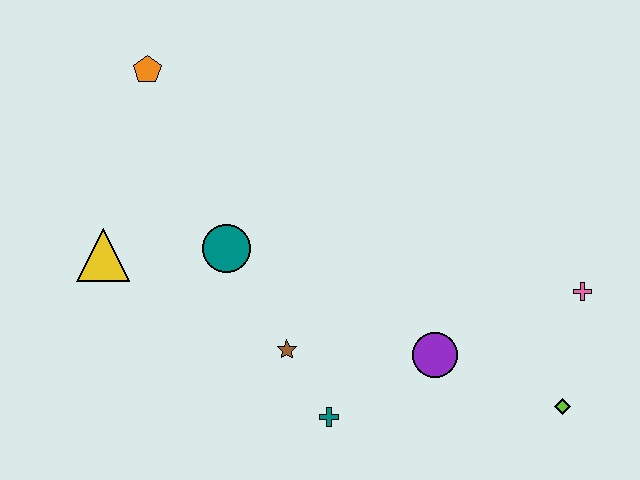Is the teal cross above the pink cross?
No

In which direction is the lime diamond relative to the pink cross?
The lime diamond is below the pink cross.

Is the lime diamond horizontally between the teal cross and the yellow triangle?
No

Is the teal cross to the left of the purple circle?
Yes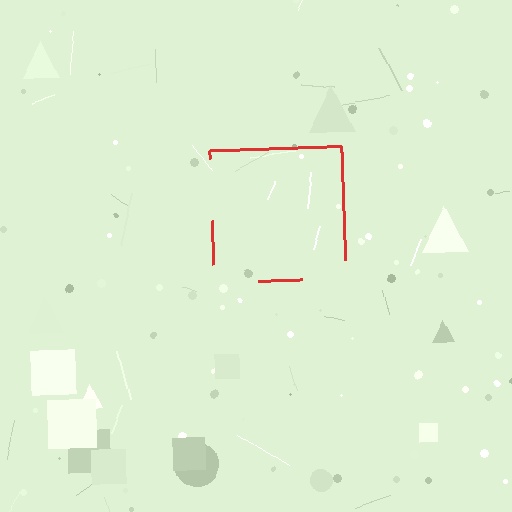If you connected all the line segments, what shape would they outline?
They would outline a square.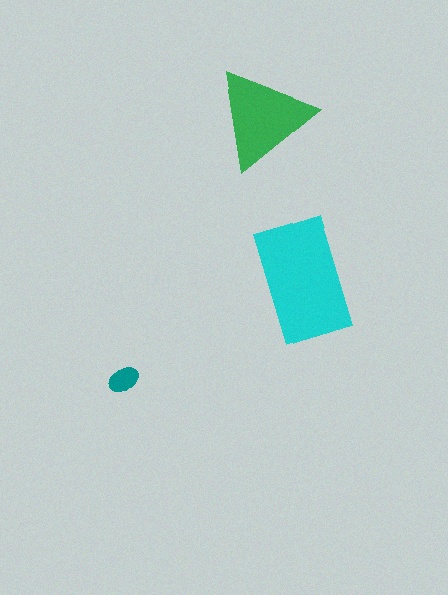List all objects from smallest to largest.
The teal ellipse, the green triangle, the cyan rectangle.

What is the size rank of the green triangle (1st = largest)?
2nd.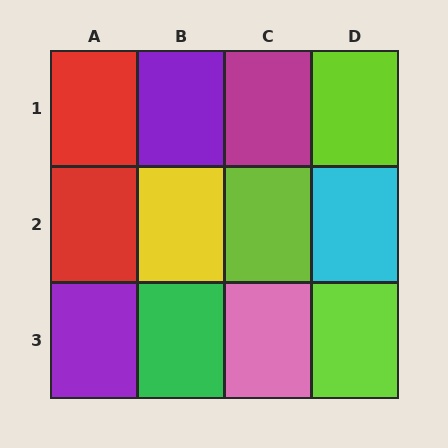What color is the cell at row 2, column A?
Red.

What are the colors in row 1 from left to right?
Red, purple, magenta, lime.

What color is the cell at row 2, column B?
Yellow.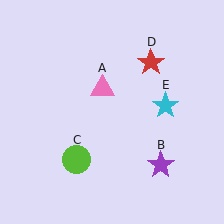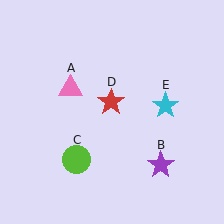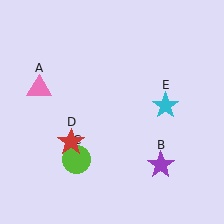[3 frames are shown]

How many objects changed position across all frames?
2 objects changed position: pink triangle (object A), red star (object D).